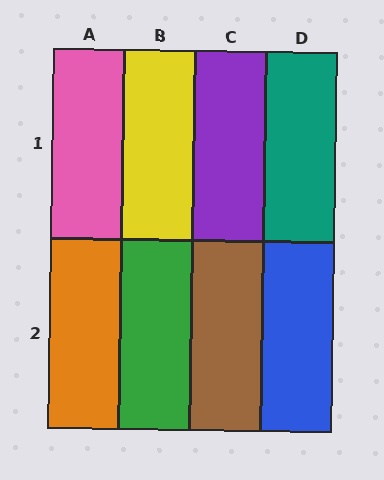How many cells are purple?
1 cell is purple.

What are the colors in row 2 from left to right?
Orange, green, brown, blue.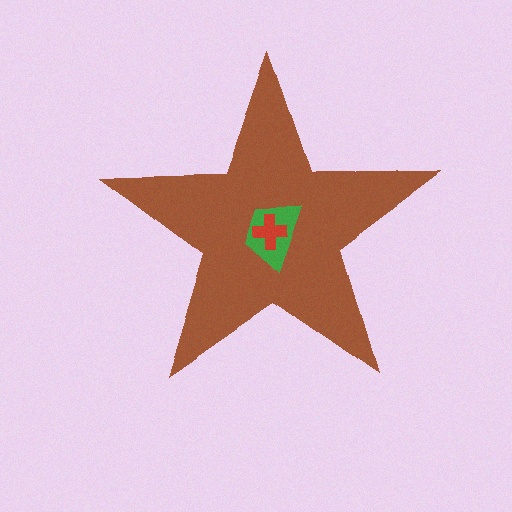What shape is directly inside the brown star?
The green trapezoid.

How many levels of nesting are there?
3.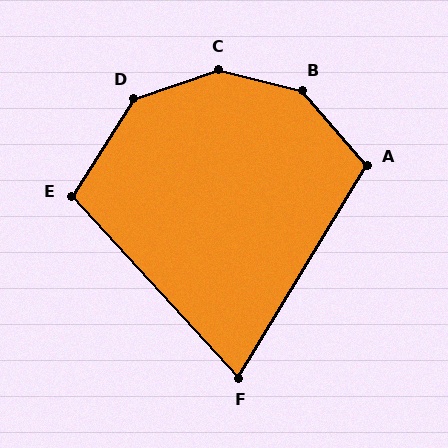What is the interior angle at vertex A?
Approximately 108 degrees (obtuse).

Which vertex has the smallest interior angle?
F, at approximately 74 degrees.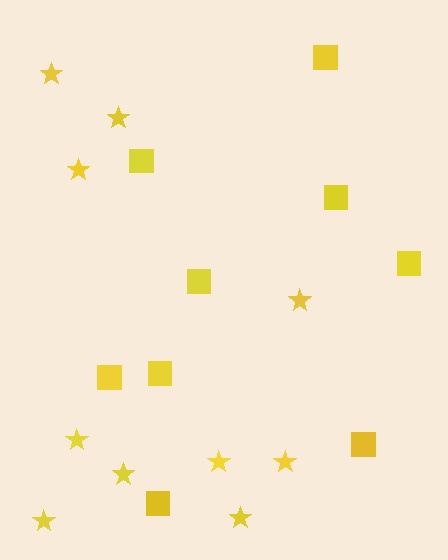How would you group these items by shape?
There are 2 groups: one group of squares (9) and one group of stars (10).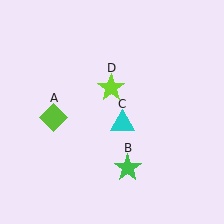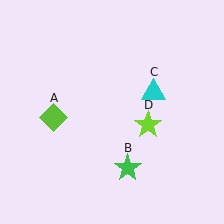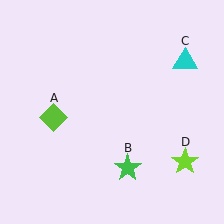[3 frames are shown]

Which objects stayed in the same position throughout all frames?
Lime diamond (object A) and green star (object B) remained stationary.